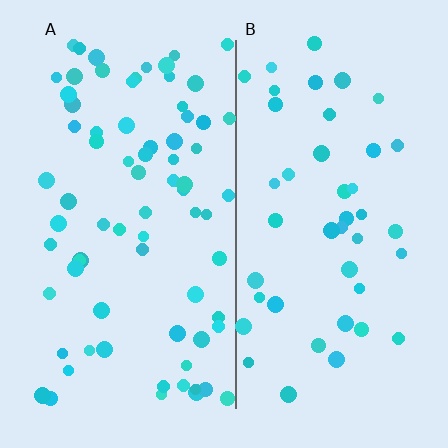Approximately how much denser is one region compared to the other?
Approximately 1.7× — region A over region B.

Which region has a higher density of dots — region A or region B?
A (the left).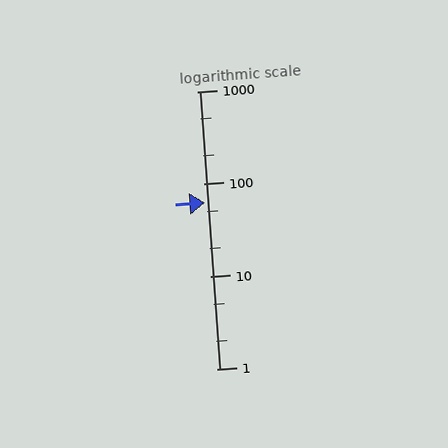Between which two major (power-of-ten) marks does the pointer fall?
The pointer is between 10 and 100.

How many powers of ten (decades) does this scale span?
The scale spans 3 decades, from 1 to 1000.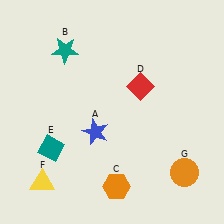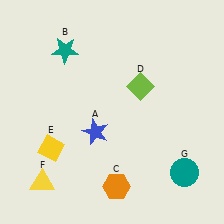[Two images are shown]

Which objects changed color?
D changed from red to lime. E changed from teal to yellow. G changed from orange to teal.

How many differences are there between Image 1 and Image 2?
There are 3 differences between the two images.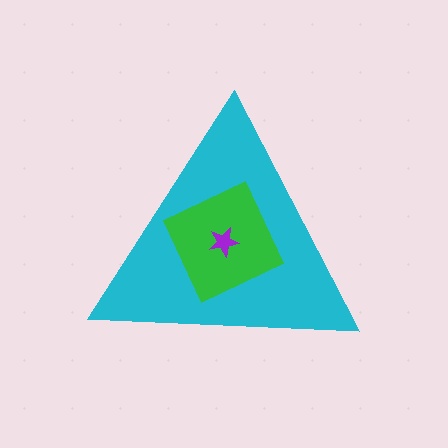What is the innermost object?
The purple star.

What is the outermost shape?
The cyan triangle.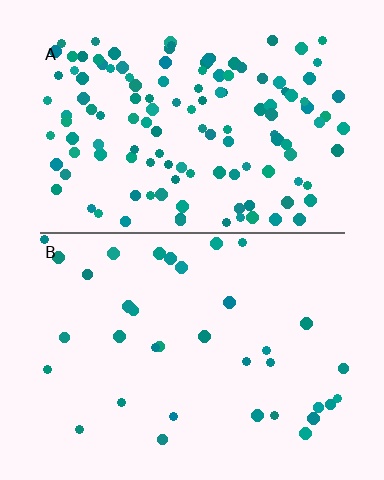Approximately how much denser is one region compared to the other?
Approximately 3.7× — region A over region B.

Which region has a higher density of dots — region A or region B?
A (the top).